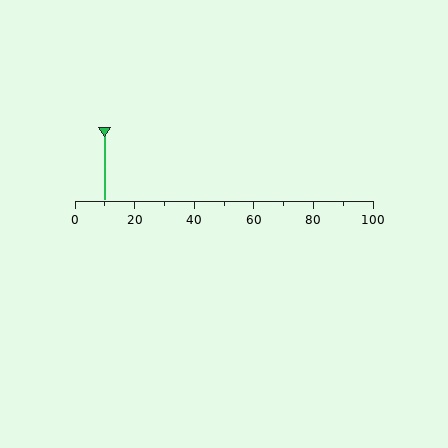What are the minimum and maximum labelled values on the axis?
The axis runs from 0 to 100.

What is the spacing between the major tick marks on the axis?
The major ticks are spaced 20 apart.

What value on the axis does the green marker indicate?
The marker indicates approximately 10.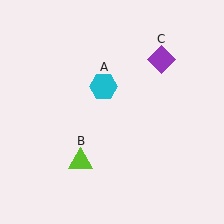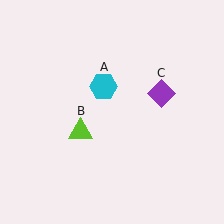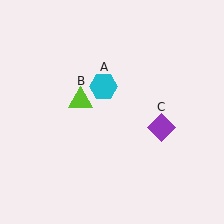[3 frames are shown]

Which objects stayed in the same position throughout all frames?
Cyan hexagon (object A) remained stationary.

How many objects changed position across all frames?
2 objects changed position: lime triangle (object B), purple diamond (object C).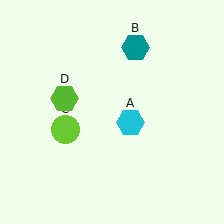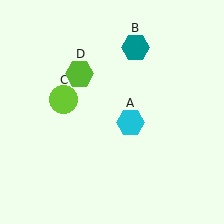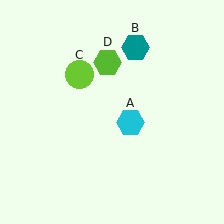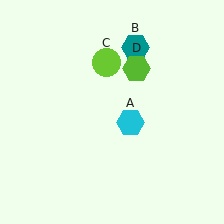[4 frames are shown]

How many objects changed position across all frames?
2 objects changed position: lime circle (object C), lime hexagon (object D).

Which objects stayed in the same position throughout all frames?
Cyan hexagon (object A) and teal hexagon (object B) remained stationary.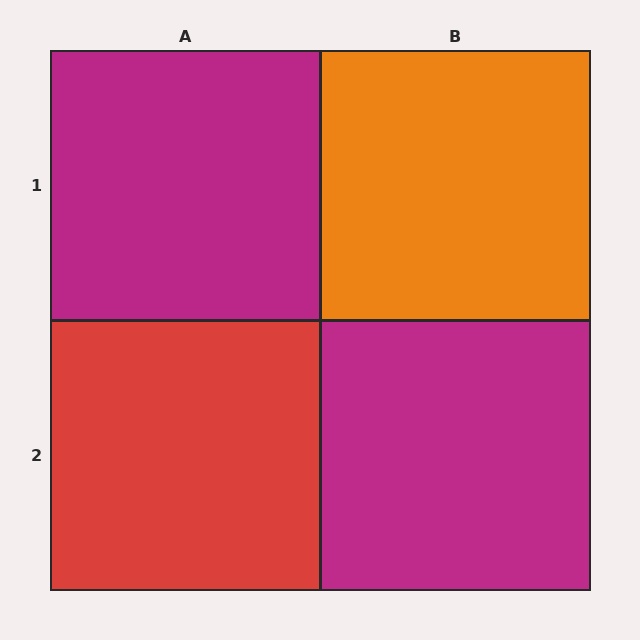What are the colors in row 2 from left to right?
Red, magenta.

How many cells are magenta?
2 cells are magenta.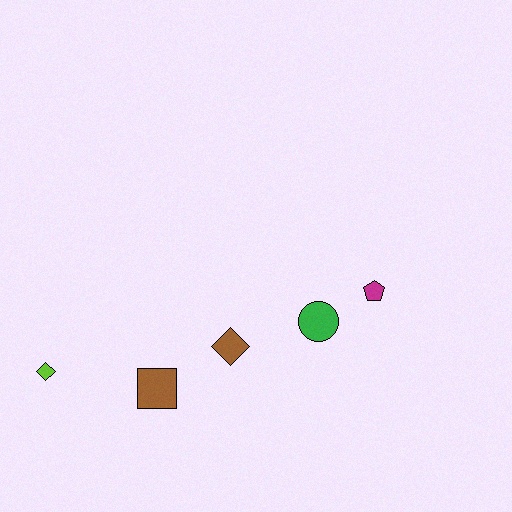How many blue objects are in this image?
There are no blue objects.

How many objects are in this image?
There are 5 objects.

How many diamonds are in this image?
There are 2 diamonds.